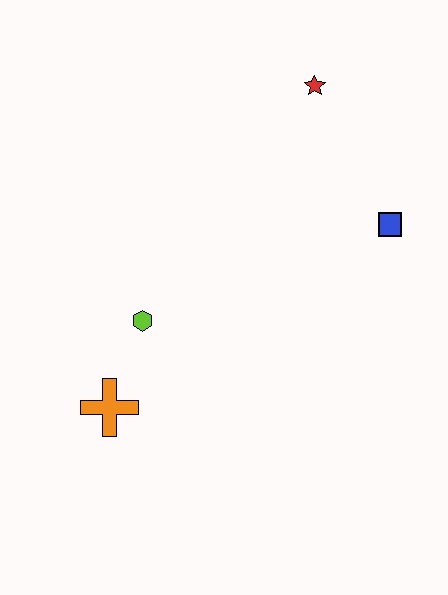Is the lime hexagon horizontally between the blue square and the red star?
No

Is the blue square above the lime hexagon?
Yes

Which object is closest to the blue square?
The red star is closest to the blue square.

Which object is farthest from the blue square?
The orange cross is farthest from the blue square.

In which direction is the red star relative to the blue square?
The red star is above the blue square.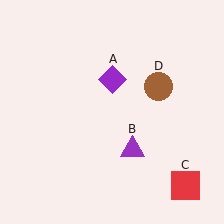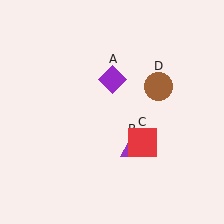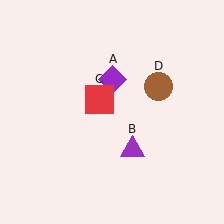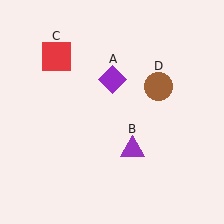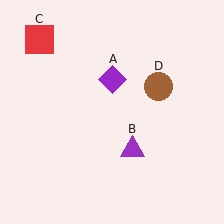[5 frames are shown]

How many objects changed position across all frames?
1 object changed position: red square (object C).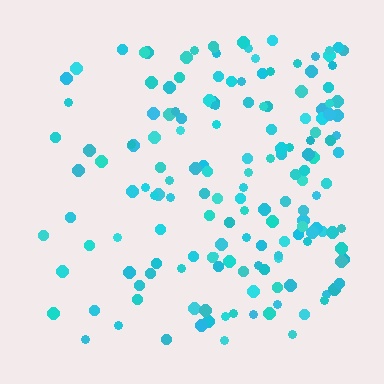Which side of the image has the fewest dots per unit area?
The left.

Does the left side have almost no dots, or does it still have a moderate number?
Still a moderate number, just noticeably fewer than the right.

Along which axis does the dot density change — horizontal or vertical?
Horizontal.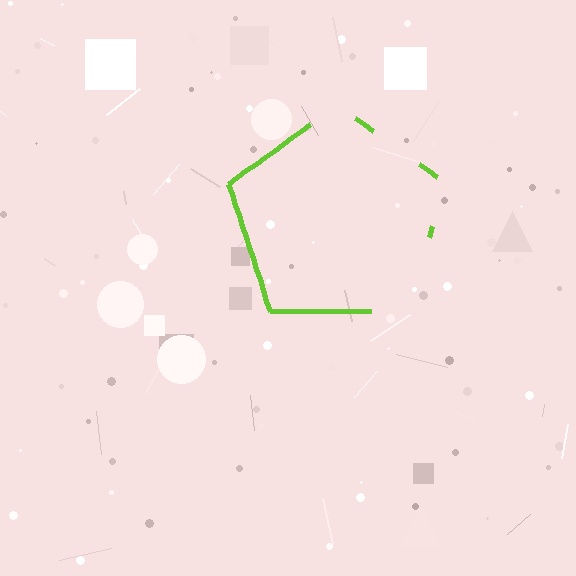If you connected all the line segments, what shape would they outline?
They would outline a pentagon.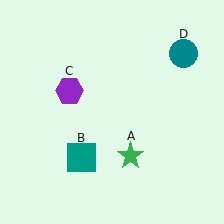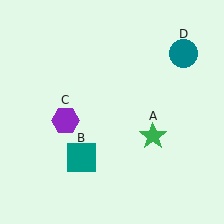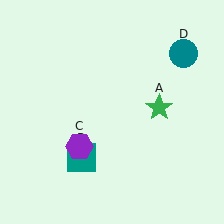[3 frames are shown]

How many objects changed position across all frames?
2 objects changed position: green star (object A), purple hexagon (object C).